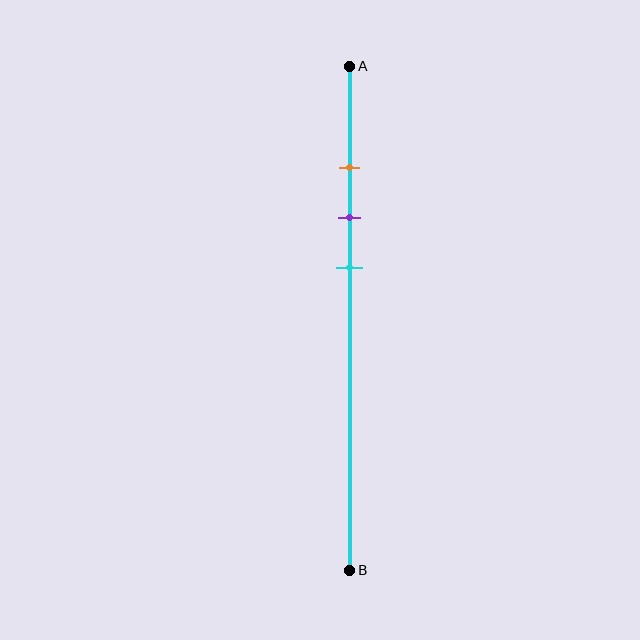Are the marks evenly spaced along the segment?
Yes, the marks are approximately evenly spaced.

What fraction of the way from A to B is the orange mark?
The orange mark is approximately 20% (0.2) of the way from A to B.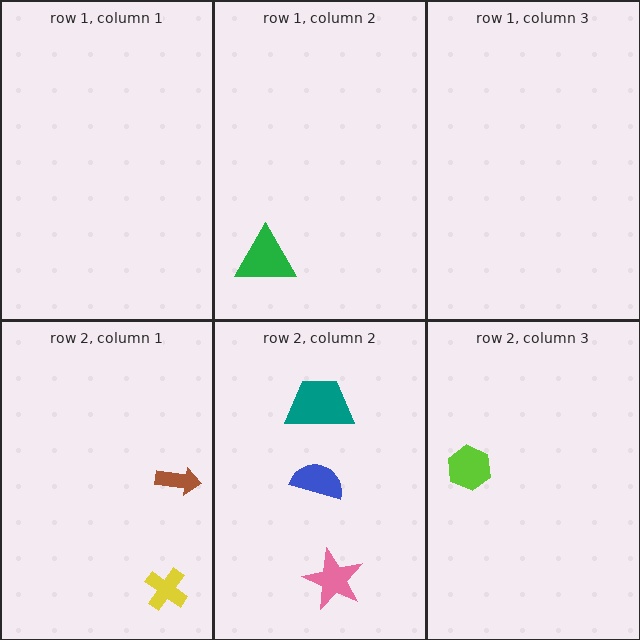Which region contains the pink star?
The row 2, column 2 region.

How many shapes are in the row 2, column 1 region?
2.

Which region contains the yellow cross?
The row 2, column 1 region.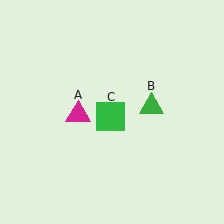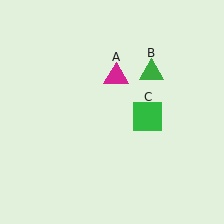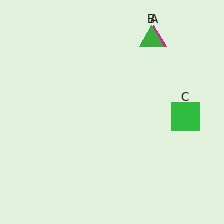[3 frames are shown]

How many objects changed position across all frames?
3 objects changed position: magenta triangle (object A), green triangle (object B), green square (object C).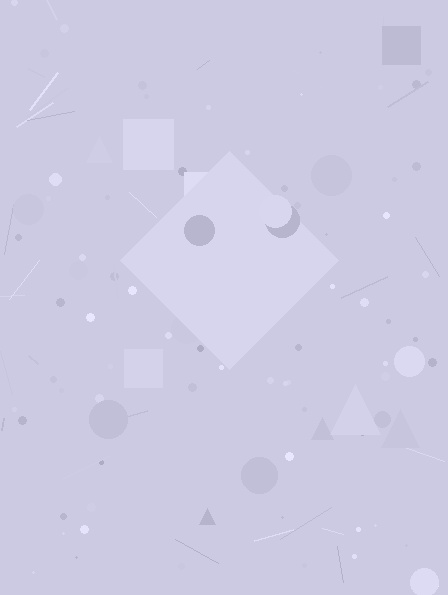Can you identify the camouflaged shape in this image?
The camouflaged shape is a diamond.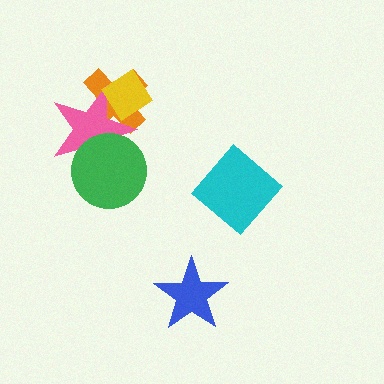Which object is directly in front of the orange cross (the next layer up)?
The pink star is directly in front of the orange cross.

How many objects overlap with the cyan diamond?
0 objects overlap with the cyan diamond.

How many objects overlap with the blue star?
0 objects overlap with the blue star.